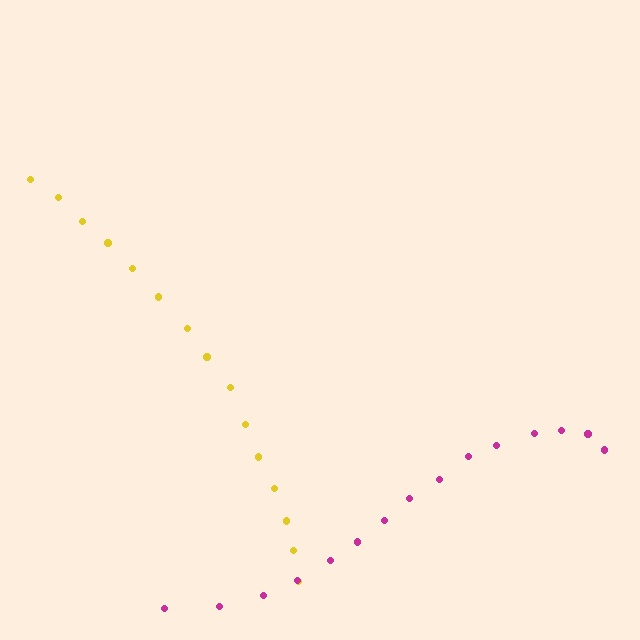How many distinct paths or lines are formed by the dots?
There are 2 distinct paths.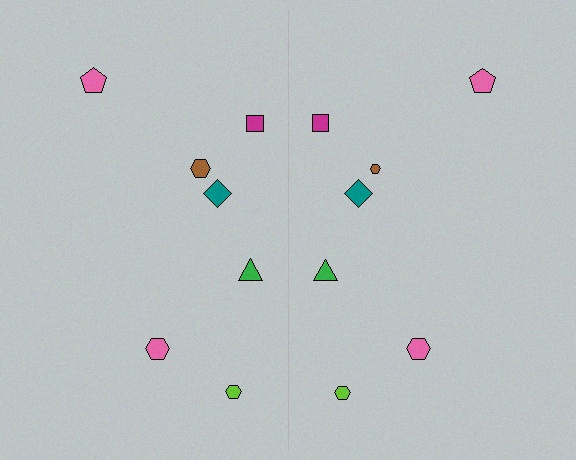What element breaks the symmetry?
The brown hexagon on the right side has a different size than its mirror counterpart.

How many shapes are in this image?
There are 14 shapes in this image.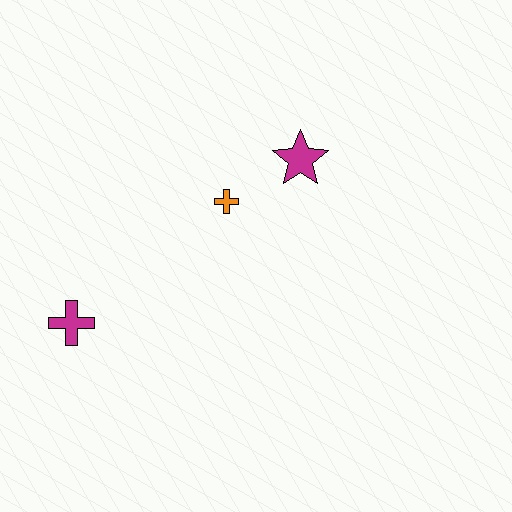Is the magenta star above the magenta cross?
Yes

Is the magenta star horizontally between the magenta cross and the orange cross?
No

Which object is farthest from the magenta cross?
The magenta star is farthest from the magenta cross.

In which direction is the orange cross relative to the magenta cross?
The orange cross is to the right of the magenta cross.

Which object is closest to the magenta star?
The orange cross is closest to the magenta star.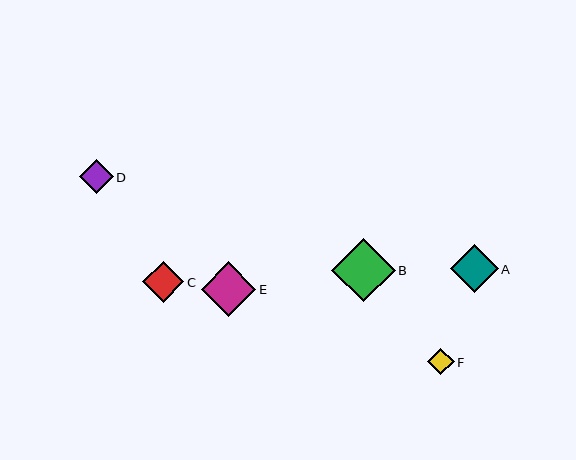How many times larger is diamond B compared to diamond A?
Diamond B is approximately 1.3 times the size of diamond A.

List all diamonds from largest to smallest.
From largest to smallest: B, E, A, C, D, F.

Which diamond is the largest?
Diamond B is the largest with a size of approximately 63 pixels.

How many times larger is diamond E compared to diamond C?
Diamond E is approximately 1.3 times the size of diamond C.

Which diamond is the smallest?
Diamond F is the smallest with a size of approximately 27 pixels.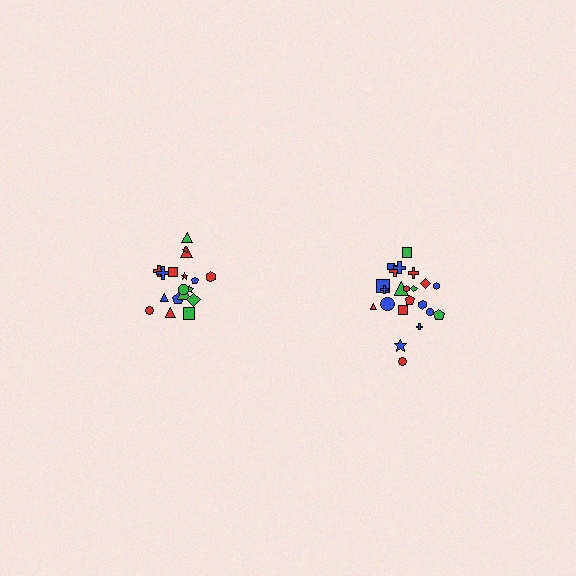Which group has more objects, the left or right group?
The right group.